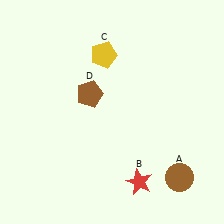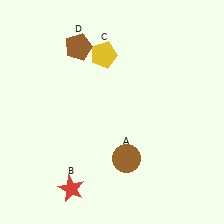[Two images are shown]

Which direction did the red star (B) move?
The red star (B) moved left.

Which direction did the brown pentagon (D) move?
The brown pentagon (D) moved up.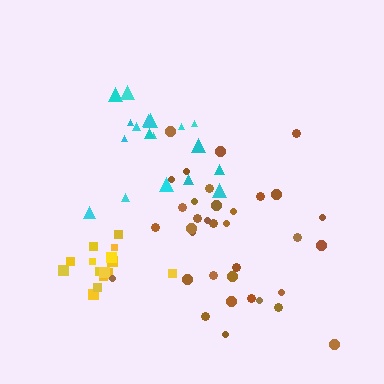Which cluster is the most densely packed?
Yellow.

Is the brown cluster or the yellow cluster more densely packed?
Yellow.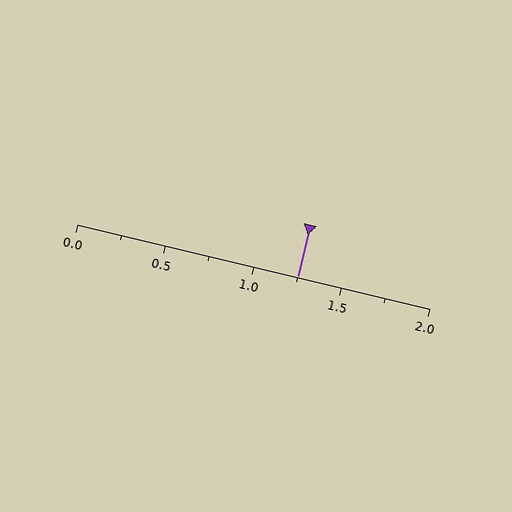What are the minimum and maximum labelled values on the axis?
The axis runs from 0.0 to 2.0.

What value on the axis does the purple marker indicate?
The marker indicates approximately 1.25.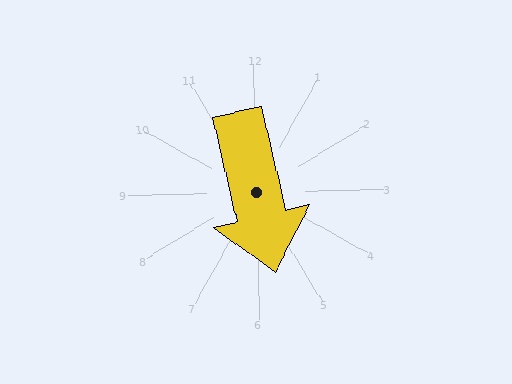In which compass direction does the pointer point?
South.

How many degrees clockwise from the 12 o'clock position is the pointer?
Approximately 168 degrees.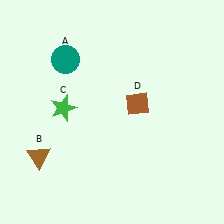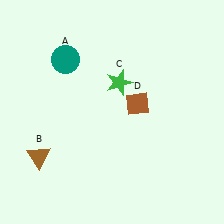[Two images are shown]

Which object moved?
The green star (C) moved right.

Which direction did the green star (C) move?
The green star (C) moved right.